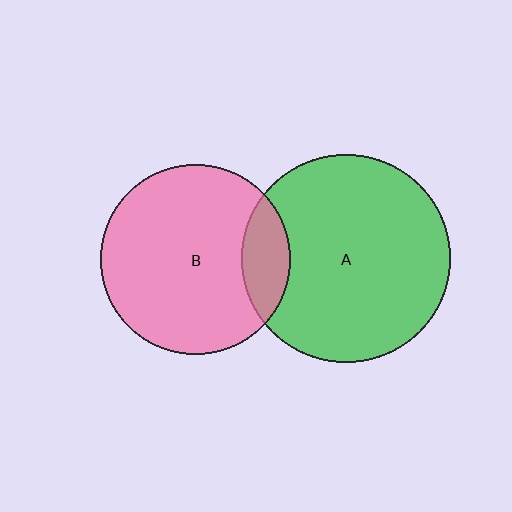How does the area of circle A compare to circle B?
Approximately 1.2 times.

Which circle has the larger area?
Circle A (green).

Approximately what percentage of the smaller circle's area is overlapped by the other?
Approximately 15%.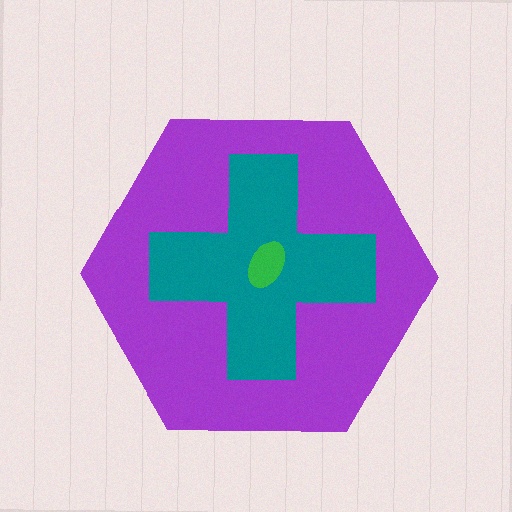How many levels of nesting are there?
3.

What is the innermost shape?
The green ellipse.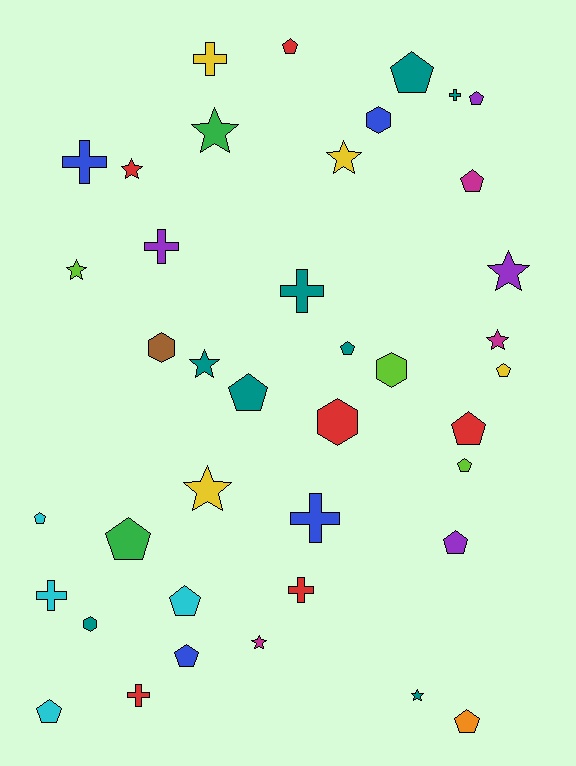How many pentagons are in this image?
There are 16 pentagons.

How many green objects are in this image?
There are 2 green objects.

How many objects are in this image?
There are 40 objects.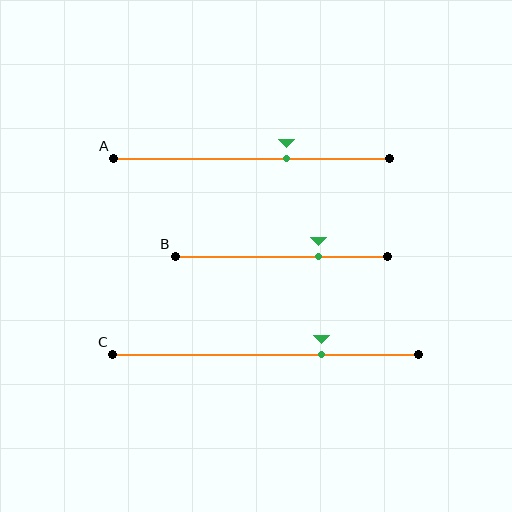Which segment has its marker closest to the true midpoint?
Segment A has its marker closest to the true midpoint.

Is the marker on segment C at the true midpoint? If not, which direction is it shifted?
No, the marker on segment C is shifted to the right by about 18% of the segment length.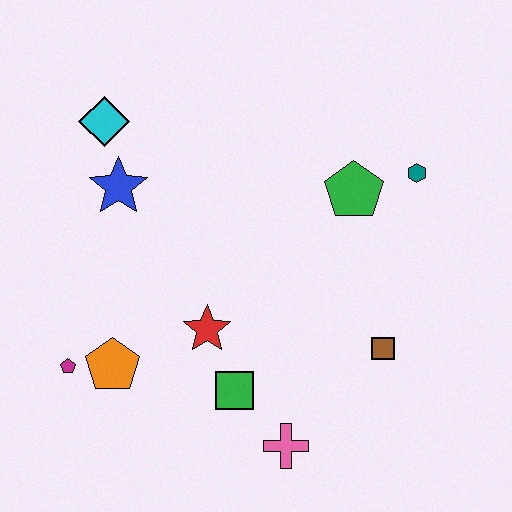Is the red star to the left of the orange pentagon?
No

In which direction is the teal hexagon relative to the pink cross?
The teal hexagon is above the pink cross.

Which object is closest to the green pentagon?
The teal hexagon is closest to the green pentagon.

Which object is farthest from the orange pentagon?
The teal hexagon is farthest from the orange pentagon.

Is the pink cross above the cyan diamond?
No